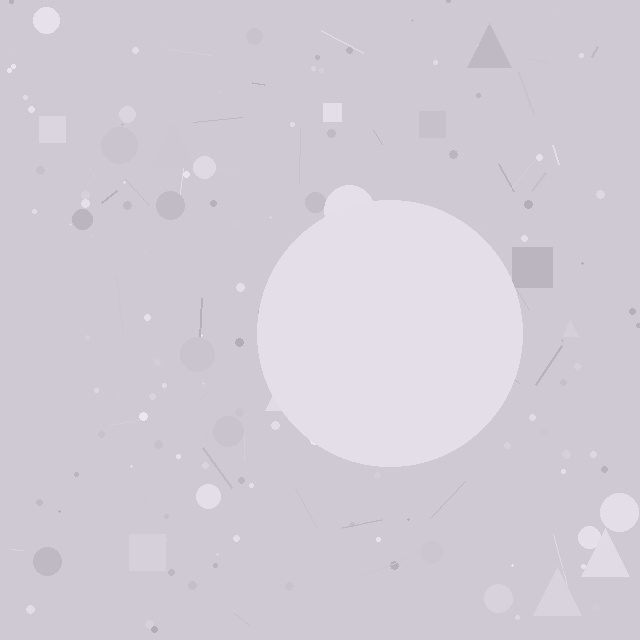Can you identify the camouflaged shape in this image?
The camouflaged shape is a circle.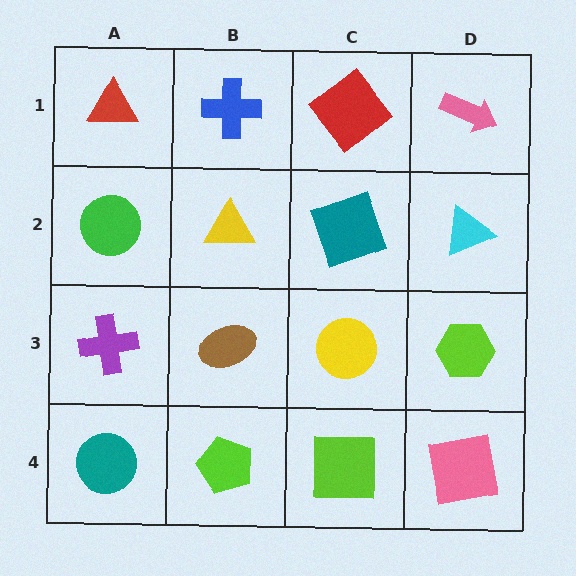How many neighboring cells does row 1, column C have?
3.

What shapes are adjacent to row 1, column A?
A green circle (row 2, column A), a blue cross (row 1, column B).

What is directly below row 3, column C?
A lime square.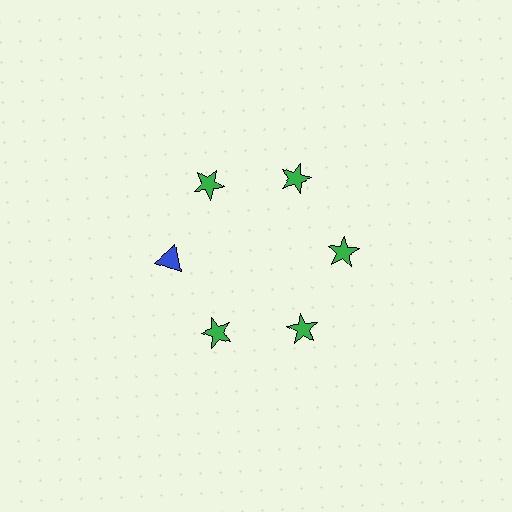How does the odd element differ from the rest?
It differs in both color (blue instead of green) and shape (triangle instead of star).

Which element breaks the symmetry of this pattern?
The blue triangle at roughly the 9 o'clock position breaks the symmetry. All other shapes are green stars.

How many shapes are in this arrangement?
There are 6 shapes arranged in a ring pattern.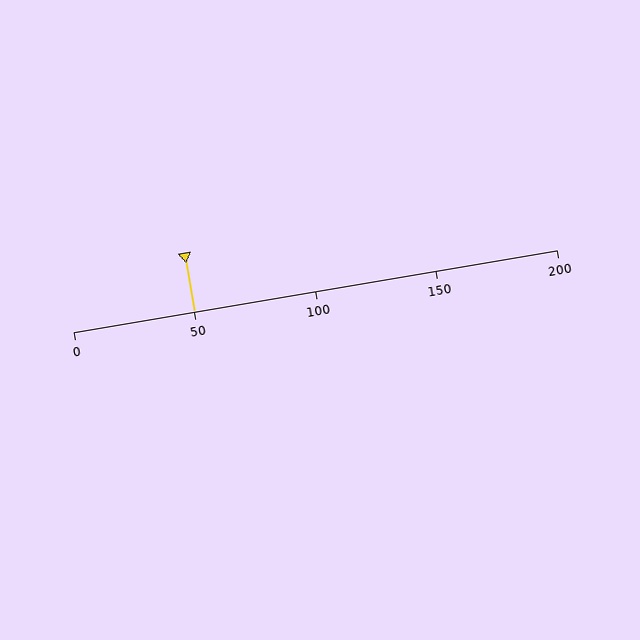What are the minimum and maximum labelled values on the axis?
The axis runs from 0 to 200.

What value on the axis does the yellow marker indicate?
The marker indicates approximately 50.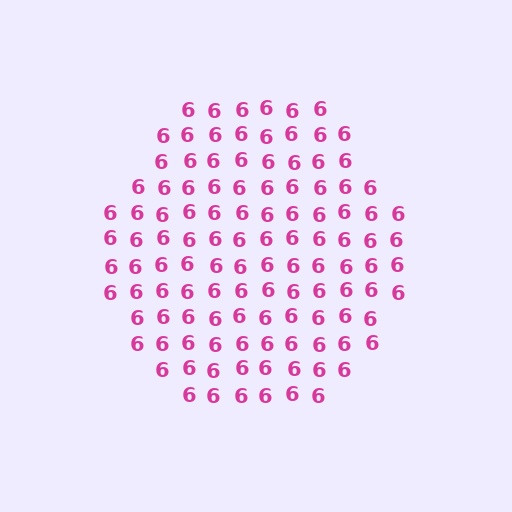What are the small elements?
The small elements are digit 6's.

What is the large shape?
The large shape is a hexagon.